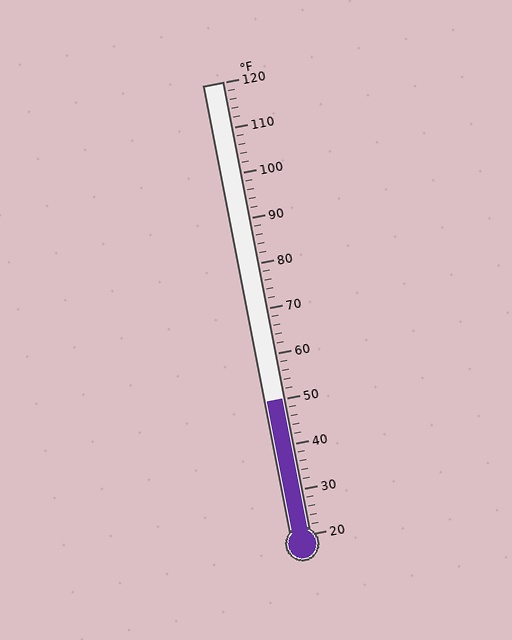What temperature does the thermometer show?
The thermometer shows approximately 50°F.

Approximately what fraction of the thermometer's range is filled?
The thermometer is filled to approximately 30% of its range.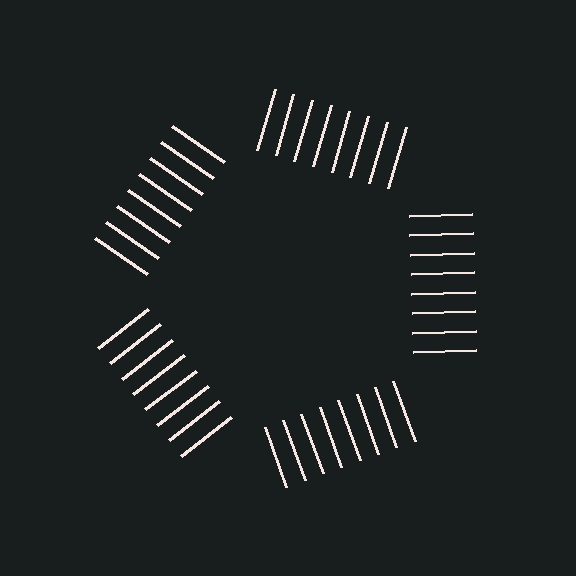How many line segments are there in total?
40 — 8 along each of the 5 edges.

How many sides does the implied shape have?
5 sides — the line-ends trace a pentagon.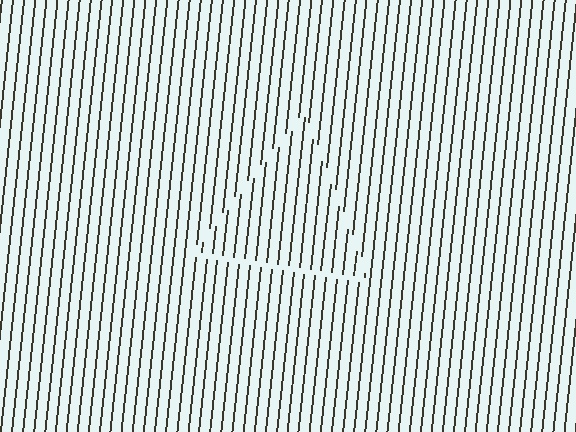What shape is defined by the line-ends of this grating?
An illusory triangle. The interior of the shape contains the same grating, shifted by half a period — the contour is defined by the phase discontinuity where line-ends from the inner and outer gratings abut.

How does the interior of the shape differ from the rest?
The interior of the shape contains the same grating, shifted by half a period — the contour is defined by the phase discontinuity where line-ends from the inner and outer gratings abut.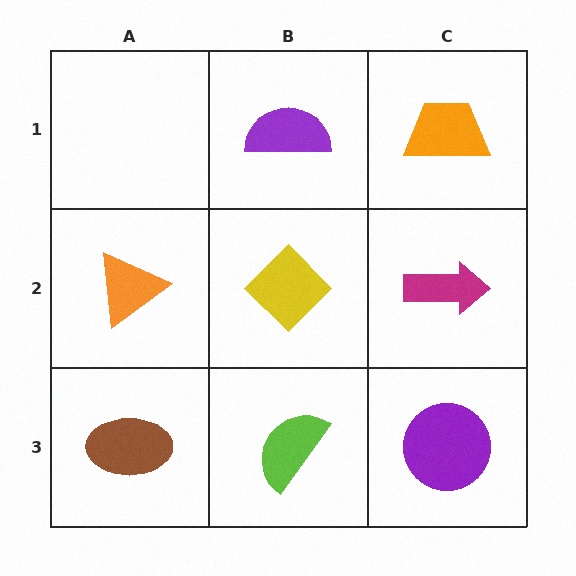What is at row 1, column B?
A purple semicircle.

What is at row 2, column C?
A magenta arrow.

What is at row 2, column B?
A yellow diamond.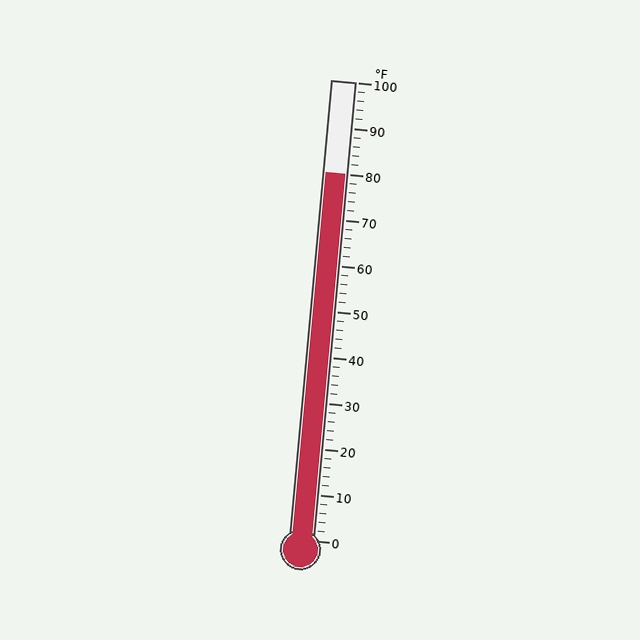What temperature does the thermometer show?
The thermometer shows approximately 80°F.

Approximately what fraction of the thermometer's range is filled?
The thermometer is filled to approximately 80% of its range.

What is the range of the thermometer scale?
The thermometer scale ranges from 0°F to 100°F.